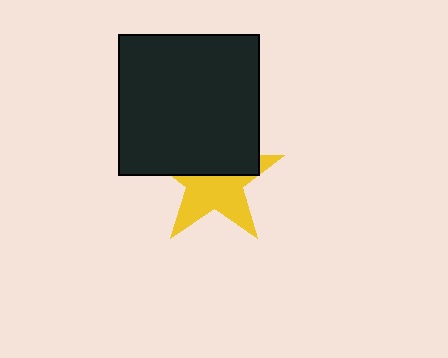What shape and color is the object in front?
The object in front is a black square.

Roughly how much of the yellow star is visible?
About half of it is visible (roughly 54%).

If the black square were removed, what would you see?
You would see the complete yellow star.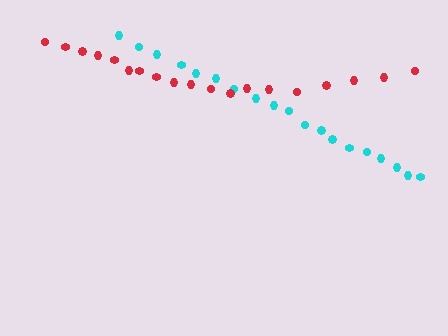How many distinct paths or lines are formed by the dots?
There are 2 distinct paths.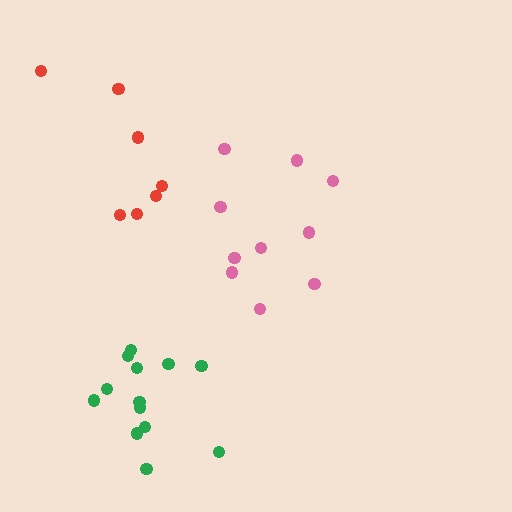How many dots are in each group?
Group 1: 10 dots, Group 2: 7 dots, Group 3: 13 dots (30 total).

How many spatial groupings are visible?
There are 3 spatial groupings.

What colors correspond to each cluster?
The clusters are colored: pink, red, green.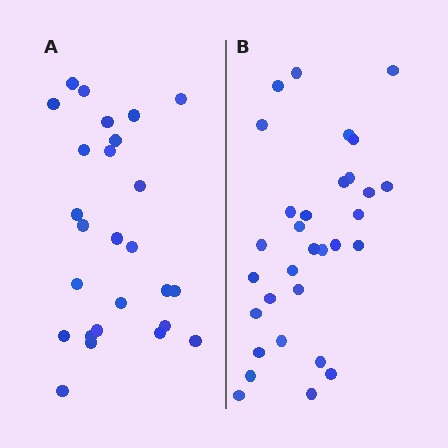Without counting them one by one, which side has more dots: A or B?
Region B (the right region) has more dots.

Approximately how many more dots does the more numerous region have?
Region B has about 5 more dots than region A.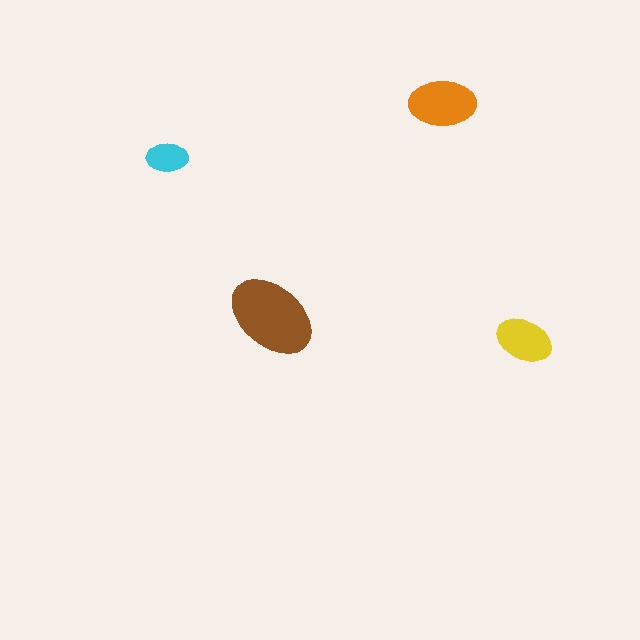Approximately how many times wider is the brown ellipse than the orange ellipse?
About 1.5 times wider.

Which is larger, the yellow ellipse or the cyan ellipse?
The yellow one.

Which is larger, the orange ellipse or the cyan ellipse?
The orange one.